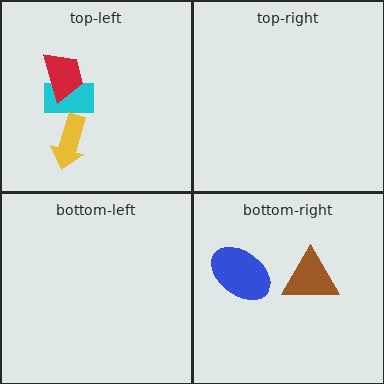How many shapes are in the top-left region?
3.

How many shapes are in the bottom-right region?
2.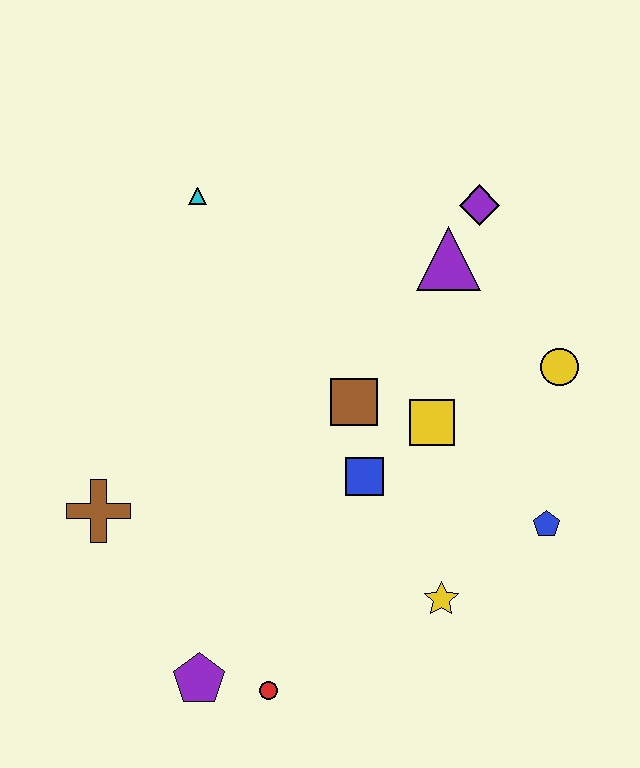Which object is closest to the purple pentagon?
The red circle is closest to the purple pentagon.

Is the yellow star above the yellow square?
No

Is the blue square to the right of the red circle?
Yes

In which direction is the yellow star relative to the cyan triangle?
The yellow star is below the cyan triangle.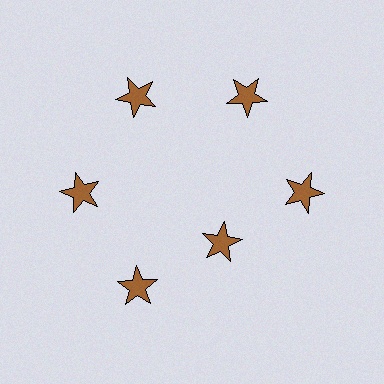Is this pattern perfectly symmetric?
No. The 6 brown stars are arranged in a ring, but one element near the 5 o'clock position is pulled inward toward the center, breaking the 6-fold rotational symmetry.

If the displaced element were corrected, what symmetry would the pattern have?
It would have 6-fold rotational symmetry — the pattern would map onto itself every 60 degrees.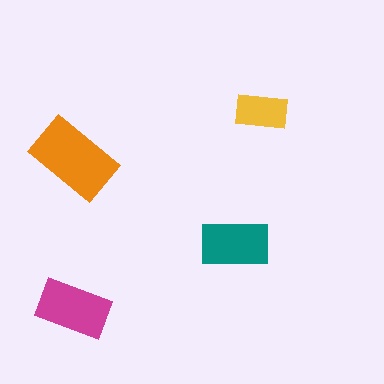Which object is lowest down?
The magenta rectangle is bottommost.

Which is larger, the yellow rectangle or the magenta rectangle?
The magenta one.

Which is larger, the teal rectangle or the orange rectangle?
The orange one.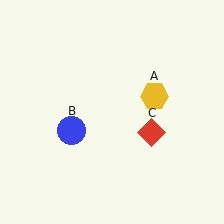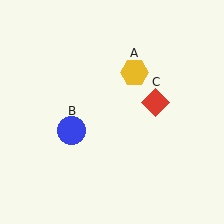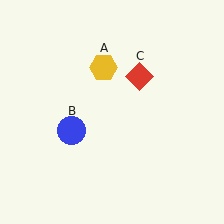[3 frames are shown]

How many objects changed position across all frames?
2 objects changed position: yellow hexagon (object A), red diamond (object C).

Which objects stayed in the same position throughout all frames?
Blue circle (object B) remained stationary.